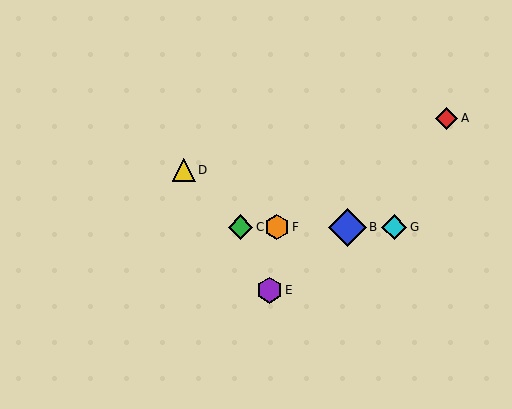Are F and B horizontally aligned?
Yes, both are at y≈227.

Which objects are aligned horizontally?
Objects B, C, F, G are aligned horizontally.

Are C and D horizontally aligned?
No, C is at y≈227 and D is at y≈170.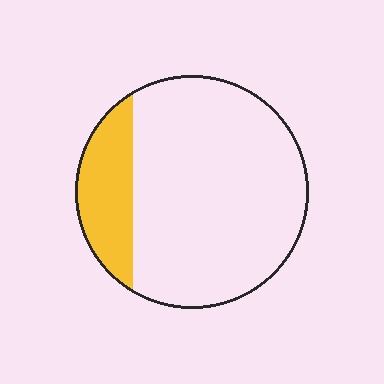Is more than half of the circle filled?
No.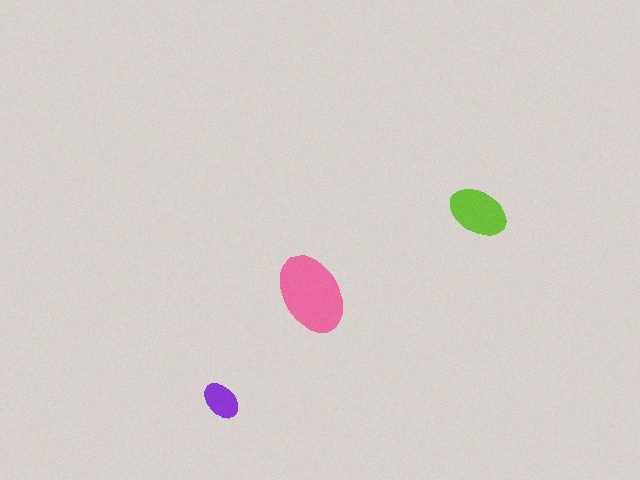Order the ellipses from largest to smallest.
the pink one, the lime one, the purple one.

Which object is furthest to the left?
The purple ellipse is leftmost.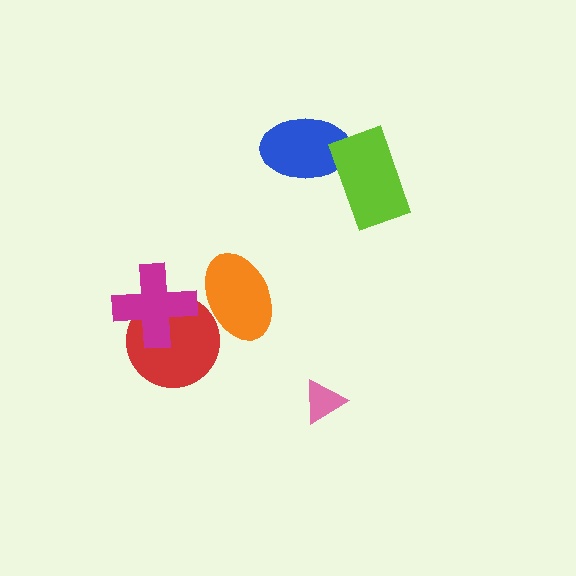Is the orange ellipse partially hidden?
No, no other shape covers it.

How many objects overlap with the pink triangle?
0 objects overlap with the pink triangle.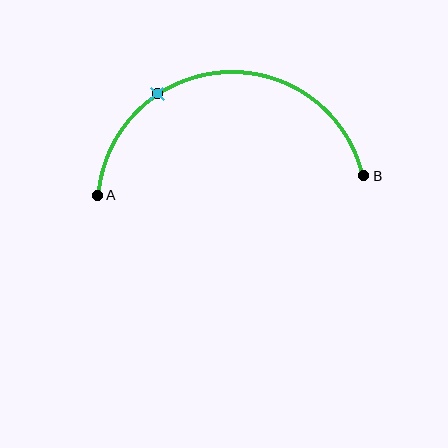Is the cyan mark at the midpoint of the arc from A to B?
No. The cyan mark lies on the arc but is closer to endpoint A. The arc midpoint would be at the point on the curve equidistant along the arc from both A and B.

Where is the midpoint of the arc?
The arc midpoint is the point on the curve farthest from the straight line joining A and B. It sits above that line.